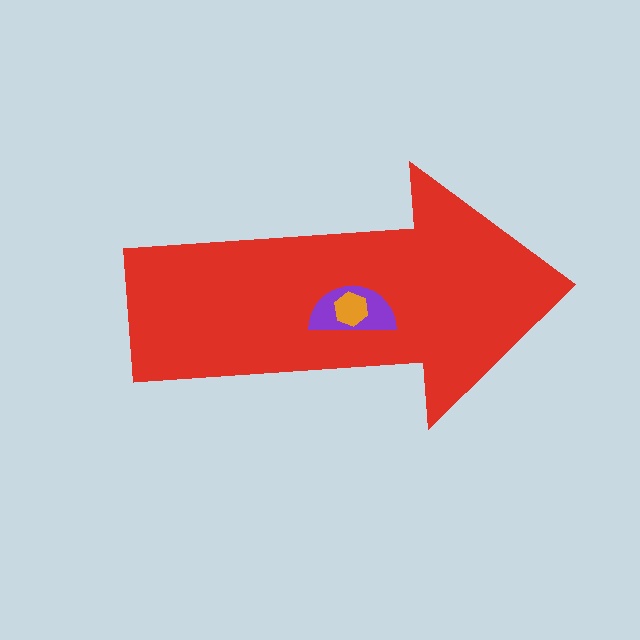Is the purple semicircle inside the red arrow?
Yes.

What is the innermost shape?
The orange hexagon.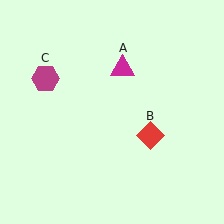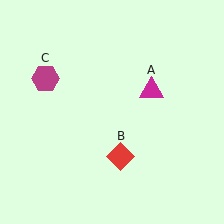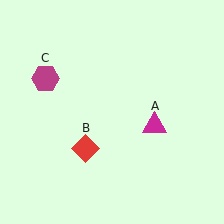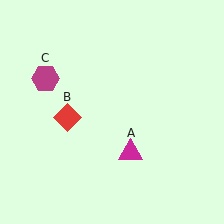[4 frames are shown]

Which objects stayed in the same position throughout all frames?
Magenta hexagon (object C) remained stationary.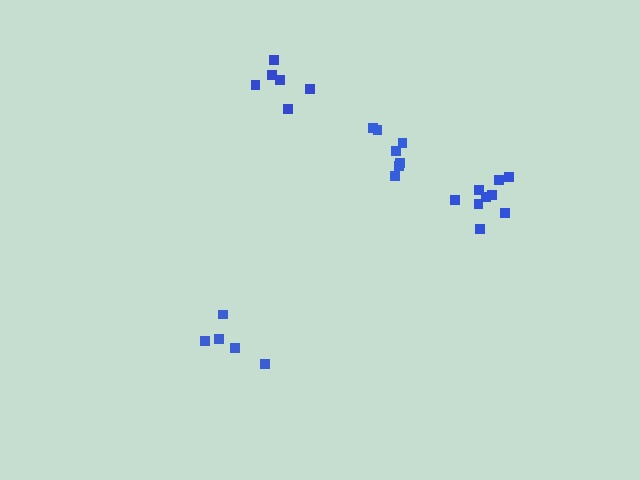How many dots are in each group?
Group 1: 9 dots, Group 2: 7 dots, Group 3: 5 dots, Group 4: 6 dots (27 total).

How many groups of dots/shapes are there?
There are 4 groups.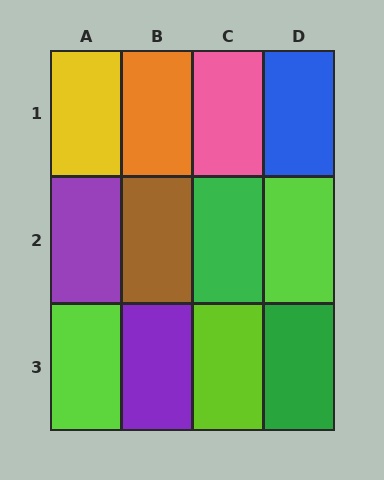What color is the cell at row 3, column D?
Green.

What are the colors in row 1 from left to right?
Yellow, orange, pink, blue.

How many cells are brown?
1 cell is brown.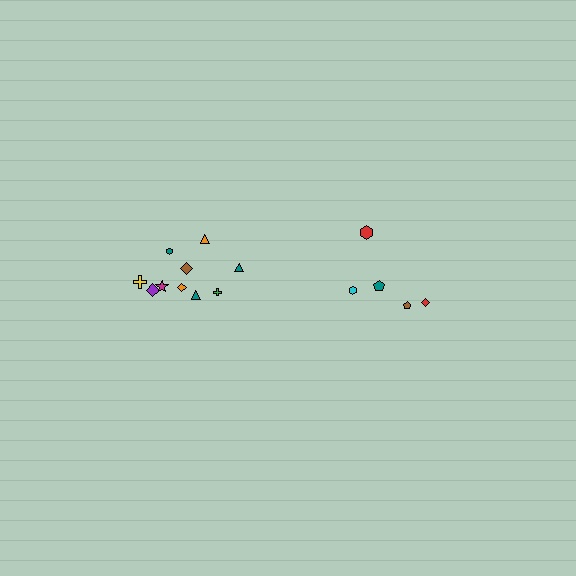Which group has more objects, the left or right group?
The left group.